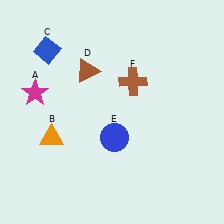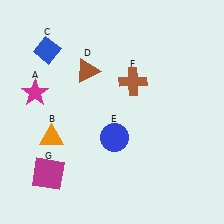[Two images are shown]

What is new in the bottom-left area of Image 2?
A magenta square (G) was added in the bottom-left area of Image 2.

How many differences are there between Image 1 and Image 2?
There is 1 difference between the two images.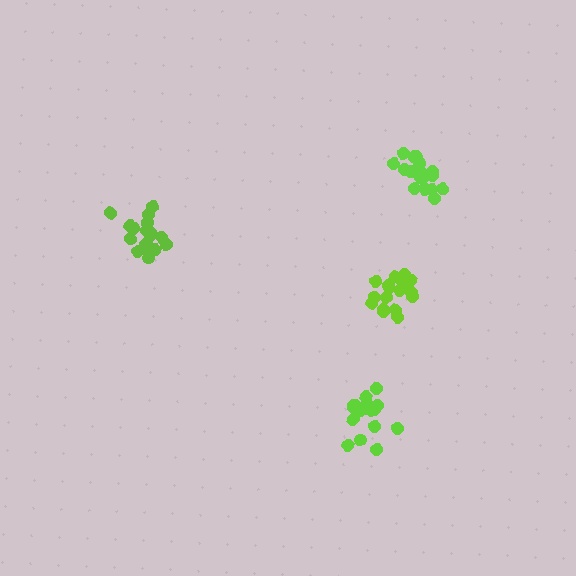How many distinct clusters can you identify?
There are 4 distinct clusters.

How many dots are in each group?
Group 1: 19 dots, Group 2: 19 dots, Group 3: 19 dots, Group 4: 19 dots (76 total).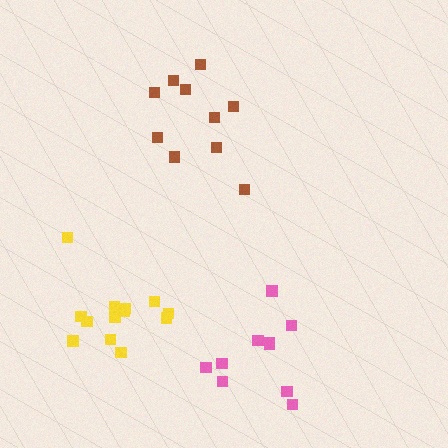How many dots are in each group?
Group 1: 13 dots, Group 2: 10 dots, Group 3: 10 dots (33 total).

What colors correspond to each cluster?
The clusters are colored: yellow, brown, pink.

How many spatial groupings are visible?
There are 3 spatial groupings.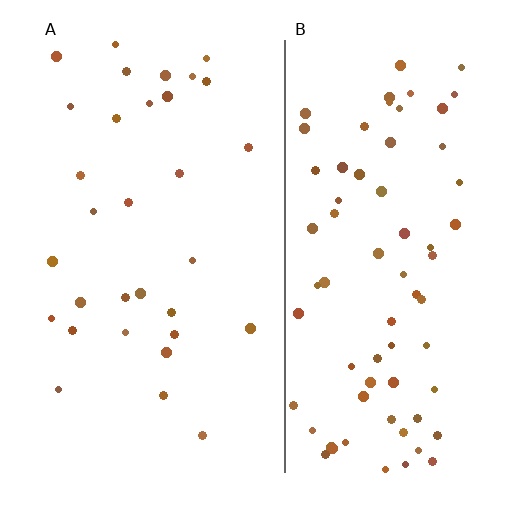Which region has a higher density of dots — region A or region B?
B (the right).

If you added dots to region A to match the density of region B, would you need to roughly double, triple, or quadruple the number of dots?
Approximately double.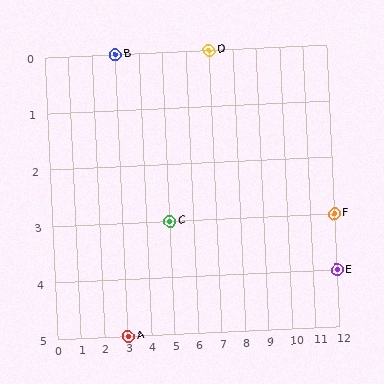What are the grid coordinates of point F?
Point F is at grid coordinates (12, 3).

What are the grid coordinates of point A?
Point A is at grid coordinates (3, 5).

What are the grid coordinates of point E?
Point E is at grid coordinates (12, 4).